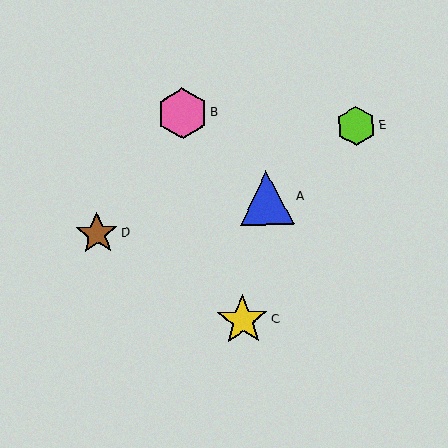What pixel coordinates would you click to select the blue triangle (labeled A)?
Click at (266, 198) to select the blue triangle A.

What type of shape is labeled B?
Shape B is a pink hexagon.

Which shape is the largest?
The blue triangle (labeled A) is the largest.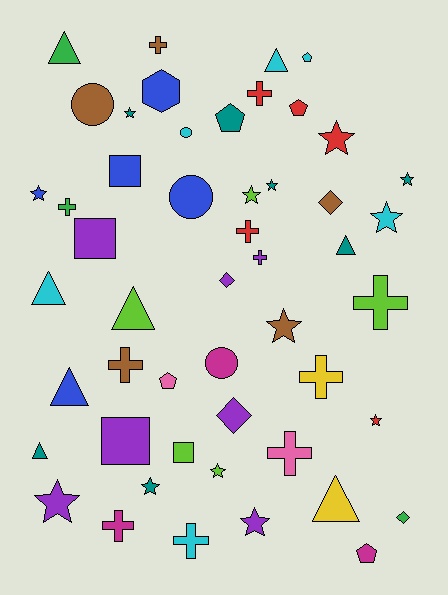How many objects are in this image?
There are 50 objects.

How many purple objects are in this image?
There are 7 purple objects.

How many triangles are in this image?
There are 8 triangles.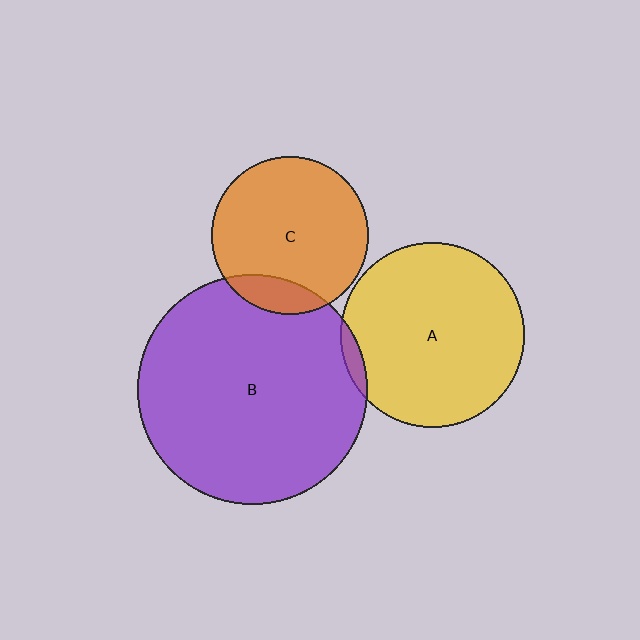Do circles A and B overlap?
Yes.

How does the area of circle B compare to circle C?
Approximately 2.1 times.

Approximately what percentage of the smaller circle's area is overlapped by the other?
Approximately 5%.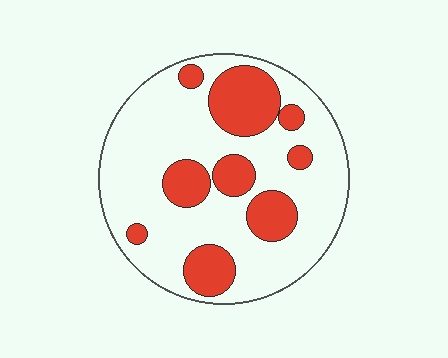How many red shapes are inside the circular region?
9.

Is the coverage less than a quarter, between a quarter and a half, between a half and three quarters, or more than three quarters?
Between a quarter and a half.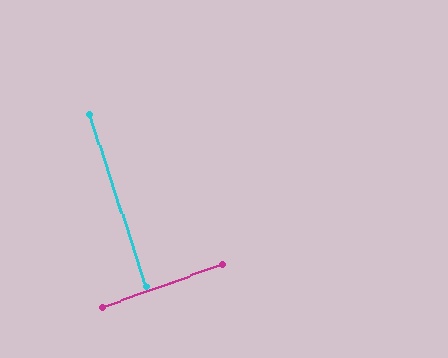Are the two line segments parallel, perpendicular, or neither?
Perpendicular — they meet at approximately 89°.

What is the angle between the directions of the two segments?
Approximately 89 degrees.